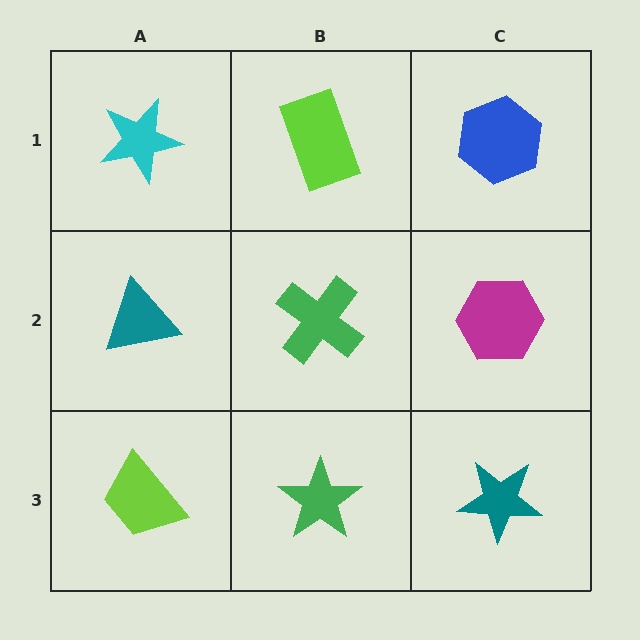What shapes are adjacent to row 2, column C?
A blue hexagon (row 1, column C), a teal star (row 3, column C), a green cross (row 2, column B).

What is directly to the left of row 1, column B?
A cyan star.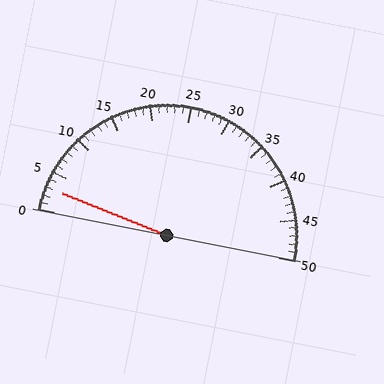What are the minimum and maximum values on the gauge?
The gauge ranges from 0 to 50.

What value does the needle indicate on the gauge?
The needle indicates approximately 3.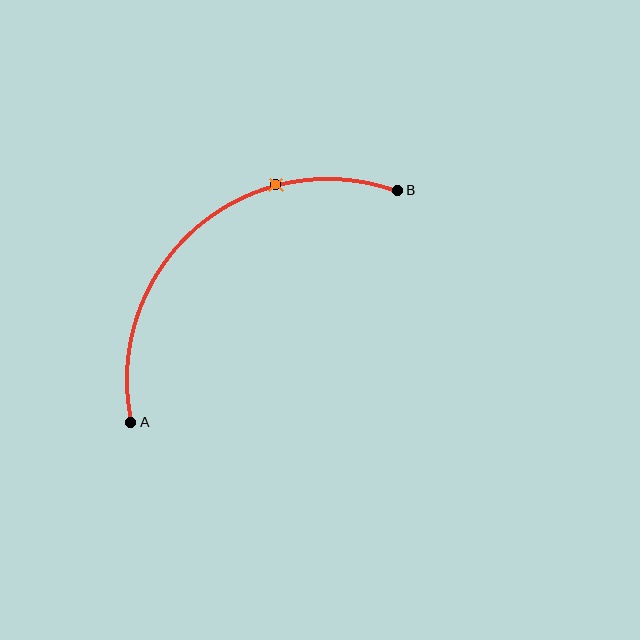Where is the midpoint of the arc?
The arc midpoint is the point on the curve farthest from the straight line joining A and B. It sits above and to the left of that line.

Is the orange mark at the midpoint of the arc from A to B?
No. The orange mark lies on the arc but is closer to endpoint B. The arc midpoint would be at the point on the curve equidistant along the arc from both A and B.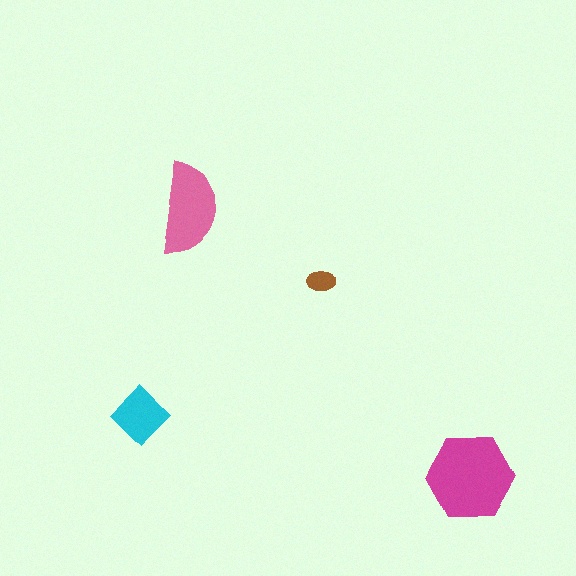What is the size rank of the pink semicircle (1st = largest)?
2nd.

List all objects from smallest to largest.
The brown ellipse, the cyan diamond, the pink semicircle, the magenta hexagon.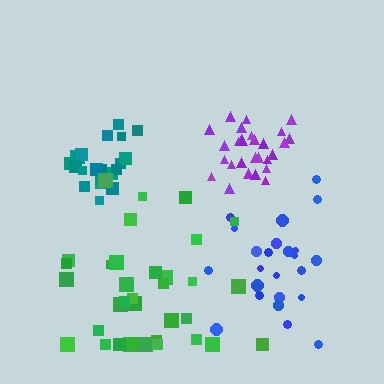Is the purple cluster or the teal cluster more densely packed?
Purple.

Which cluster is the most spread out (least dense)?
Green.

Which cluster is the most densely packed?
Purple.